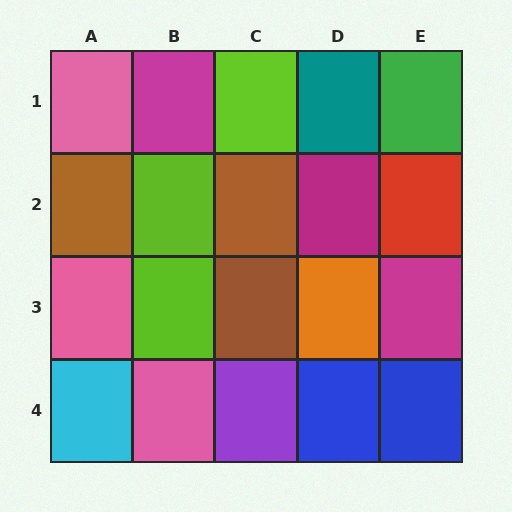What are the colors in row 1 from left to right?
Pink, magenta, lime, teal, green.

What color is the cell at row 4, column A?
Cyan.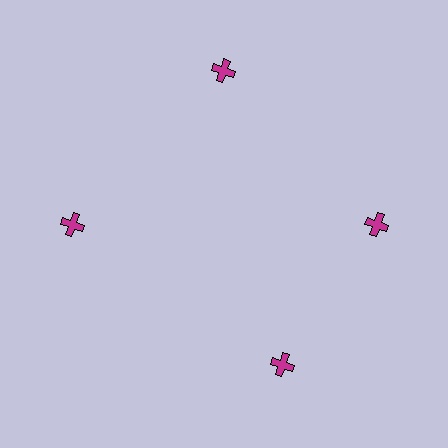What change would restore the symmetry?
The symmetry would be restored by rotating it back into even spacing with its neighbors so that all 4 crosses sit at equal angles and equal distance from the center.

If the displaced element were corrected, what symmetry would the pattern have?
It would have 4-fold rotational symmetry — the pattern would map onto itself every 90 degrees.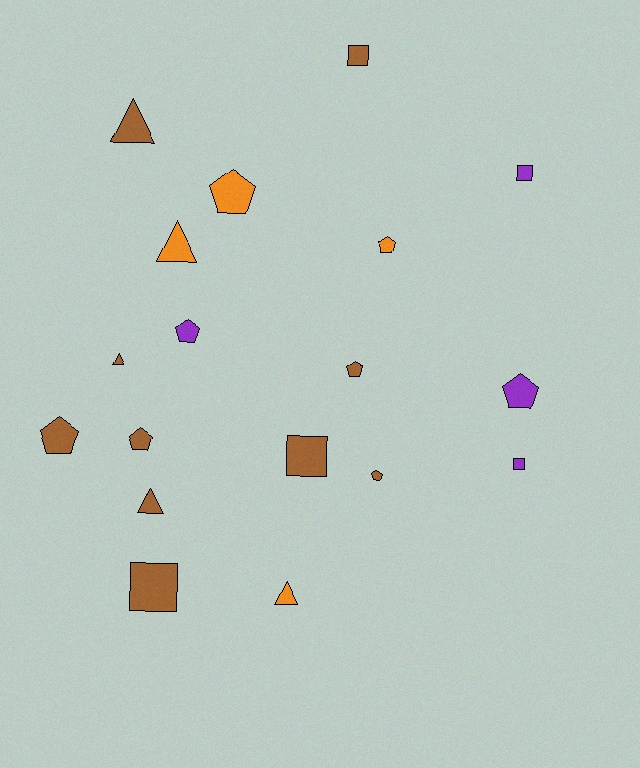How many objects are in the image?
There are 18 objects.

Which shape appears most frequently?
Pentagon, with 8 objects.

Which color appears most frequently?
Brown, with 10 objects.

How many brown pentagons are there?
There are 4 brown pentagons.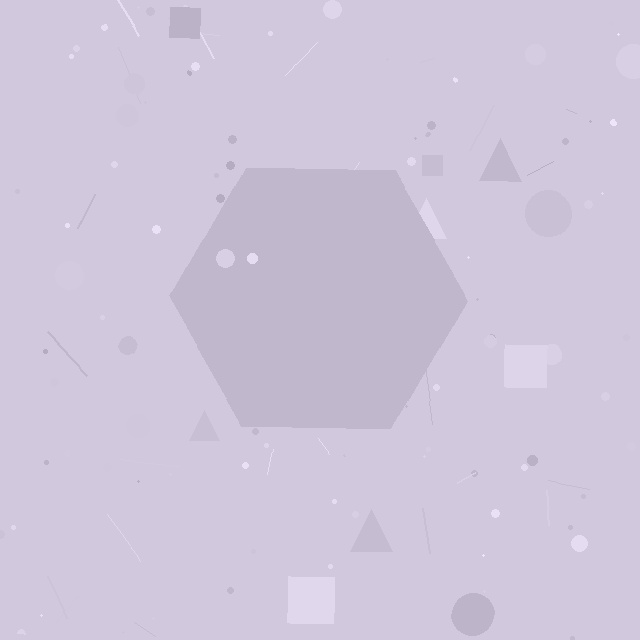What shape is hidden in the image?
A hexagon is hidden in the image.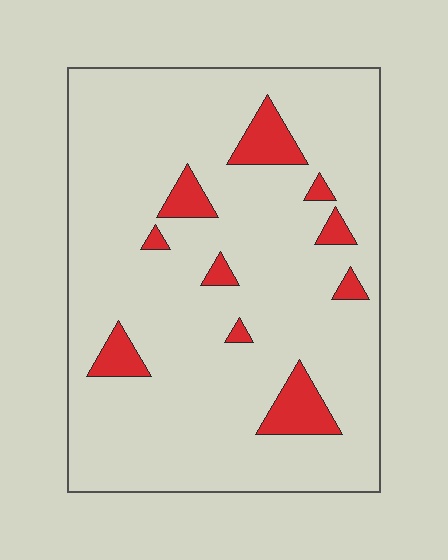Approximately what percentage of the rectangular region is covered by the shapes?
Approximately 10%.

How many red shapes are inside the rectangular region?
10.